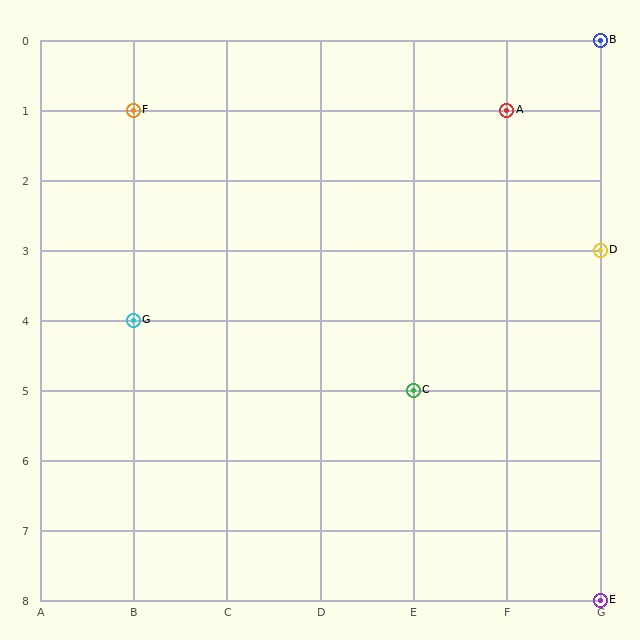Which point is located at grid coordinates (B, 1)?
Point F is at (B, 1).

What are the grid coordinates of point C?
Point C is at grid coordinates (E, 5).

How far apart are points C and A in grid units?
Points C and A are 1 column and 4 rows apart (about 4.1 grid units diagonally).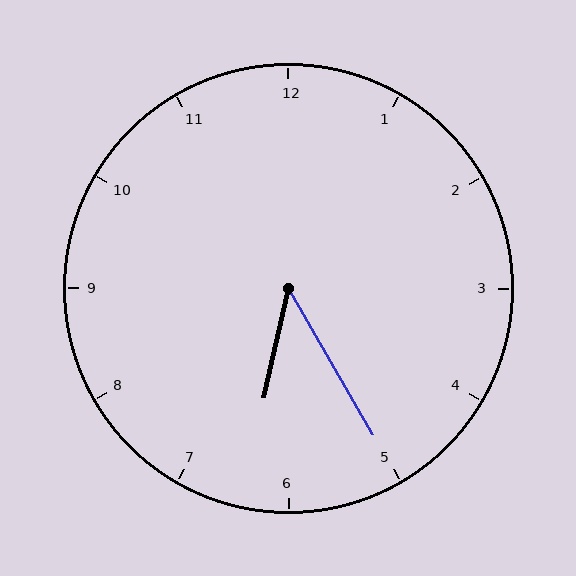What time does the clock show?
6:25.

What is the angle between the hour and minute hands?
Approximately 42 degrees.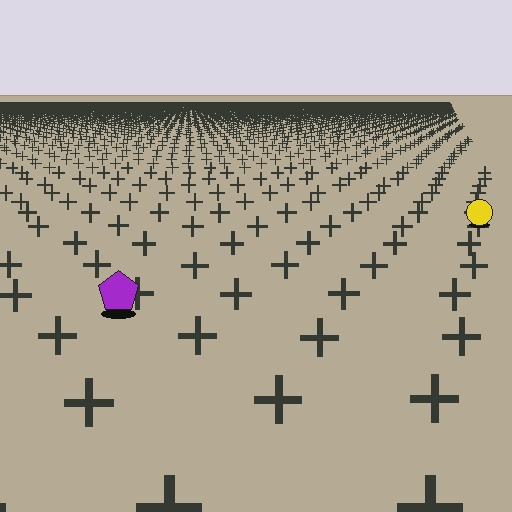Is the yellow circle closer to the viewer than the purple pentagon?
No. The purple pentagon is closer — you can tell from the texture gradient: the ground texture is coarser near it.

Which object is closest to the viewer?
The purple pentagon is closest. The texture marks near it are larger and more spread out.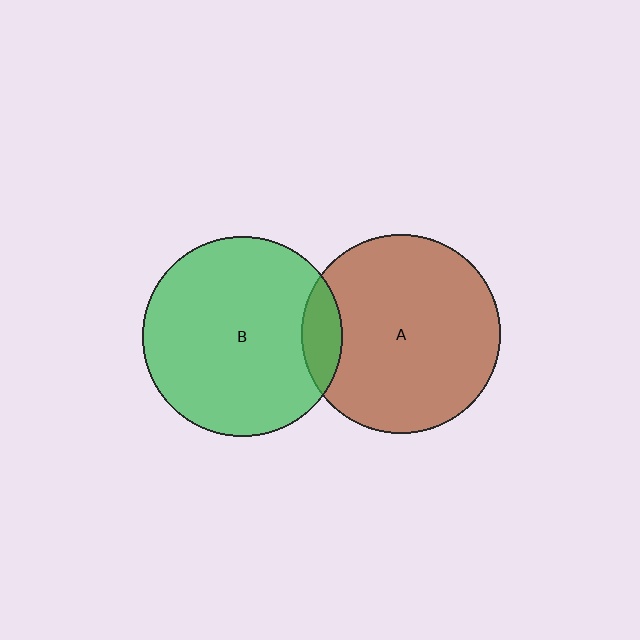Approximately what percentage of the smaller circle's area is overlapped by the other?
Approximately 10%.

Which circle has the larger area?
Circle B (green).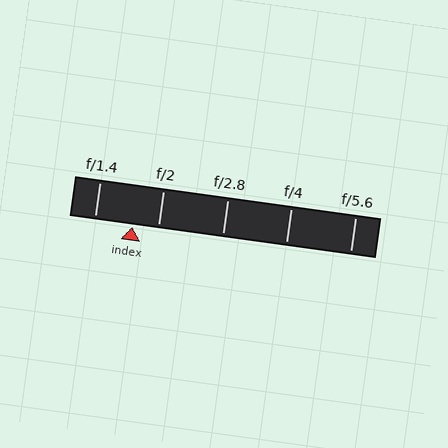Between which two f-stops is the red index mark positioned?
The index mark is between f/1.4 and f/2.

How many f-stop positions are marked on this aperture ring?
There are 5 f-stop positions marked.